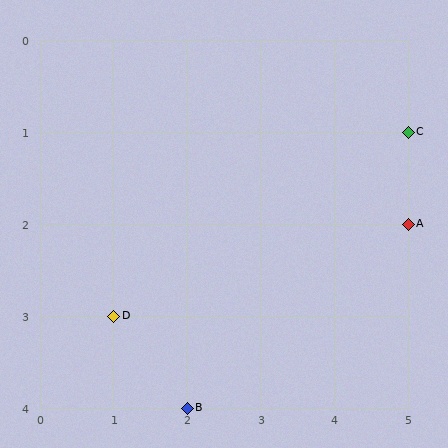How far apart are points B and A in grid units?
Points B and A are 3 columns and 2 rows apart (about 3.6 grid units diagonally).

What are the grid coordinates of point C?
Point C is at grid coordinates (5, 1).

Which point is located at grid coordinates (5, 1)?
Point C is at (5, 1).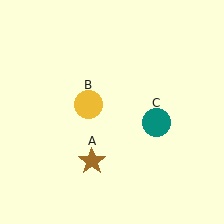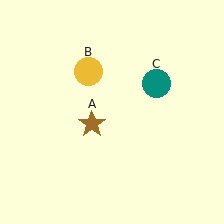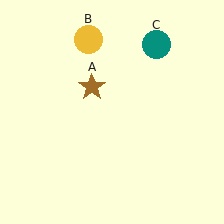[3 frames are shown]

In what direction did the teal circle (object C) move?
The teal circle (object C) moved up.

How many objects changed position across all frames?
3 objects changed position: brown star (object A), yellow circle (object B), teal circle (object C).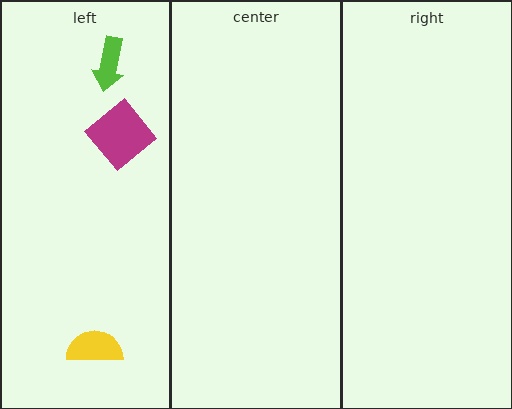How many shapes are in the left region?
3.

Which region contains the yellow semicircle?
The left region.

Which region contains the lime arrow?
The left region.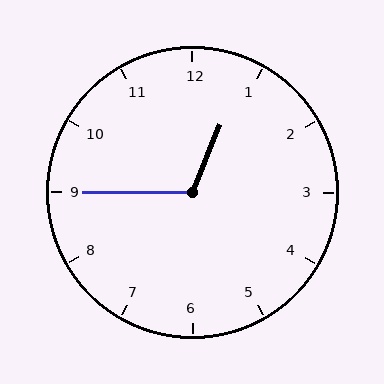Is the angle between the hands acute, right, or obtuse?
It is obtuse.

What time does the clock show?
12:45.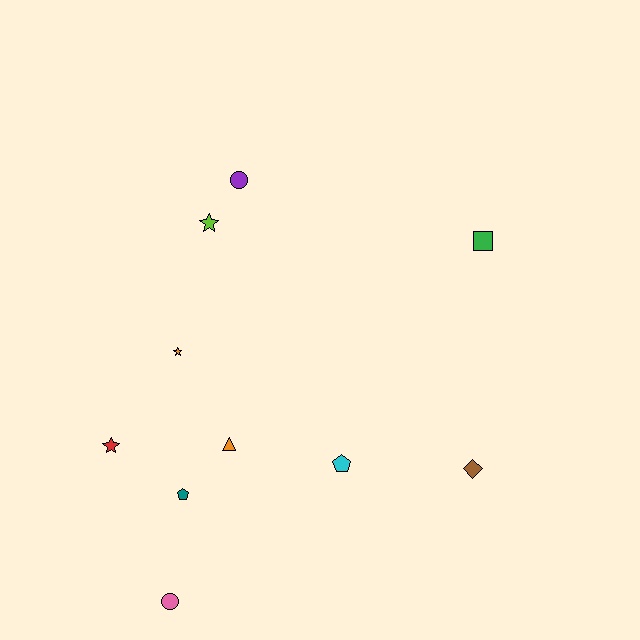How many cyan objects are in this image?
There is 1 cyan object.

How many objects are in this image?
There are 10 objects.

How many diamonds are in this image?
There is 1 diamond.